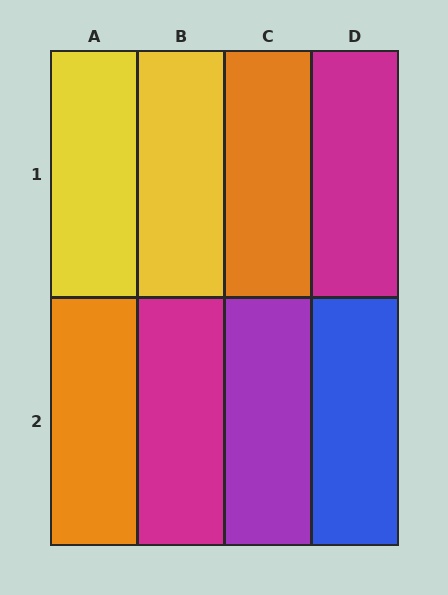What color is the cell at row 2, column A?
Orange.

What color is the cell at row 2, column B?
Magenta.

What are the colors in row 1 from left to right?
Yellow, yellow, orange, magenta.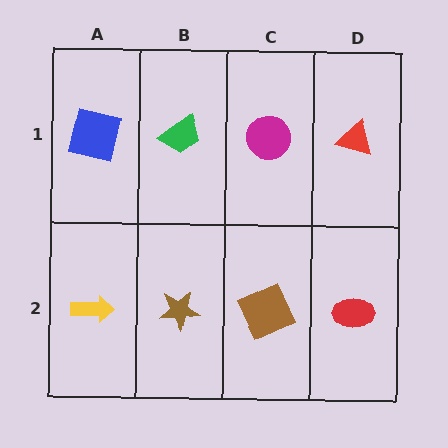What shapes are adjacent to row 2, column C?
A magenta circle (row 1, column C), a brown star (row 2, column B), a red ellipse (row 2, column D).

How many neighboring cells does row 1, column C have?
3.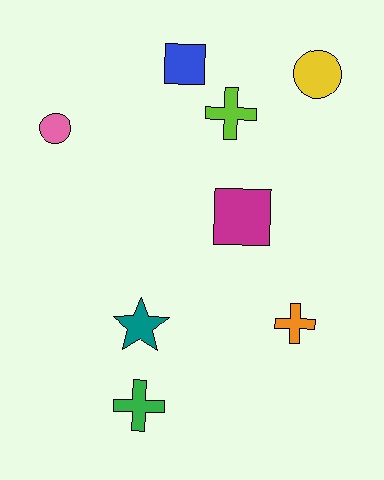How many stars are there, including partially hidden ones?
There is 1 star.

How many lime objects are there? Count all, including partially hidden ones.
There is 1 lime object.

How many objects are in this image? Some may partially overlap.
There are 8 objects.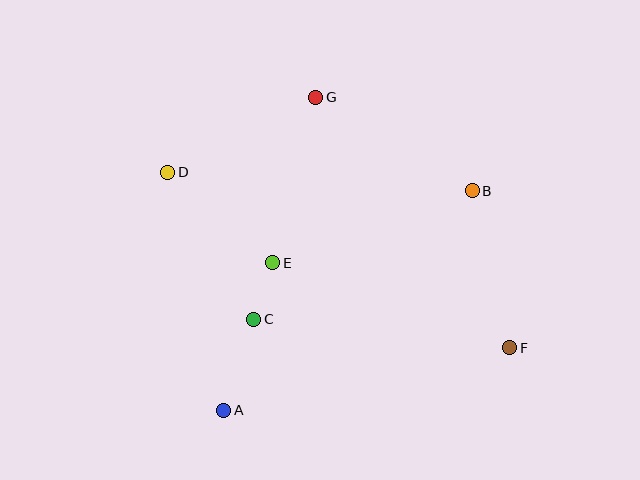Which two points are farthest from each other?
Points D and F are farthest from each other.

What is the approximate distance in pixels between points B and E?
The distance between B and E is approximately 212 pixels.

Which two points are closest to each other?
Points C and E are closest to each other.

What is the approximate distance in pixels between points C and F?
The distance between C and F is approximately 258 pixels.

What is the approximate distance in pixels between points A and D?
The distance between A and D is approximately 244 pixels.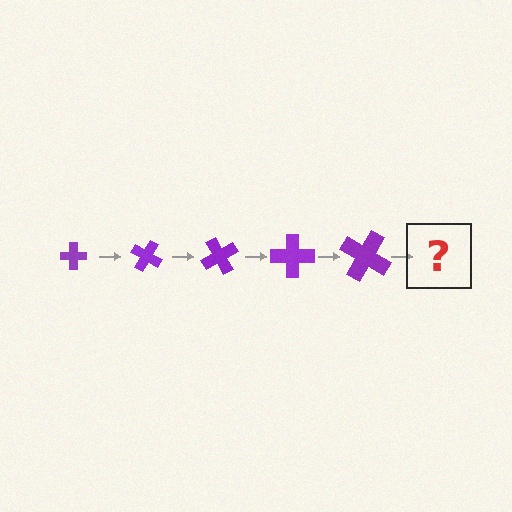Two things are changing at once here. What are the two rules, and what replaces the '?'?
The two rules are that the cross grows larger each step and it rotates 30 degrees each step. The '?' should be a cross, larger than the previous one and rotated 150 degrees from the start.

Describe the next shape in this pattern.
It should be a cross, larger than the previous one and rotated 150 degrees from the start.